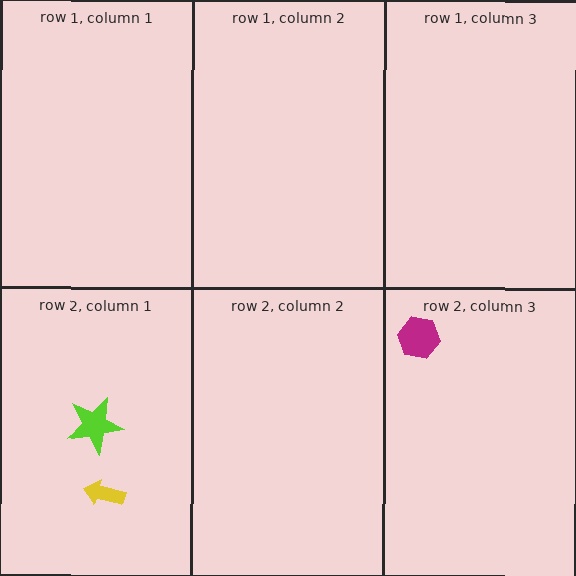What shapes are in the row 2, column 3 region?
The magenta hexagon.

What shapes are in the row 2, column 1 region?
The lime star, the yellow arrow.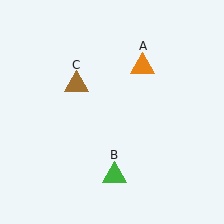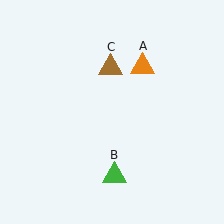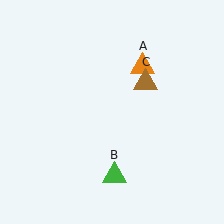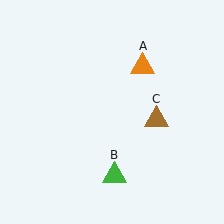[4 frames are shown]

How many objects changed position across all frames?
1 object changed position: brown triangle (object C).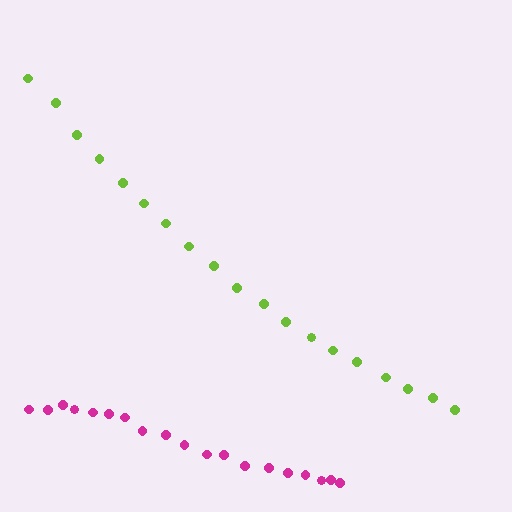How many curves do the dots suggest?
There are 2 distinct paths.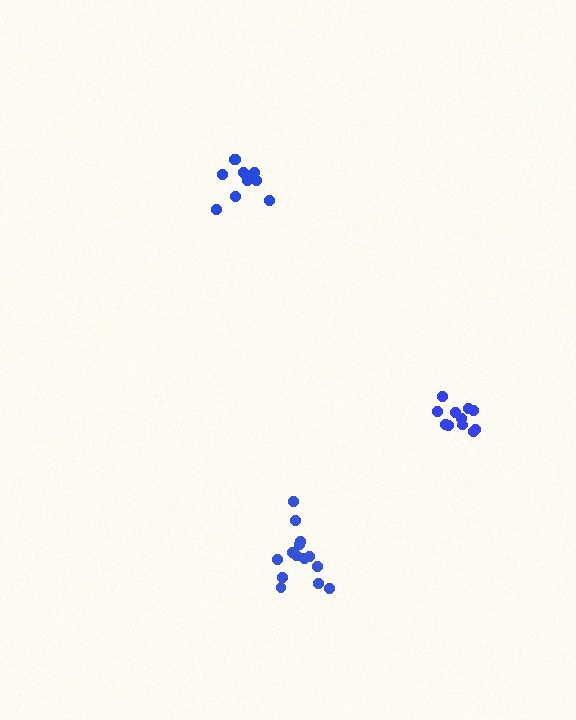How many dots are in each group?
Group 1: 14 dots, Group 2: 10 dots, Group 3: 11 dots (35 total).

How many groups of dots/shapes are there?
There are 3 groups.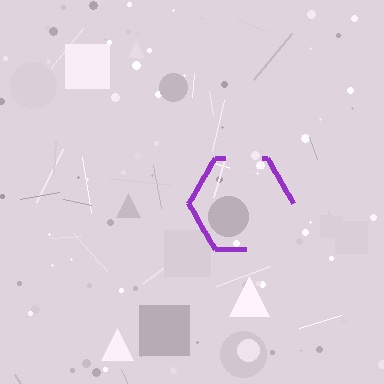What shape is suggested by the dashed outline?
The dashed outline suggests a hexagon.